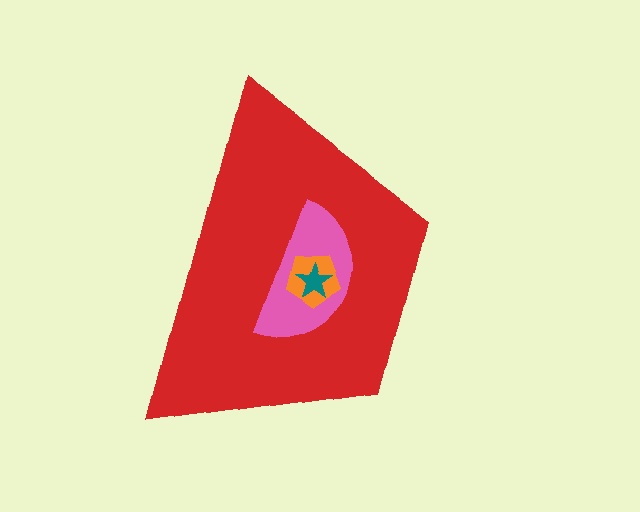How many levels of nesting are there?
4.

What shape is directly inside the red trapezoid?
The pink semicircle.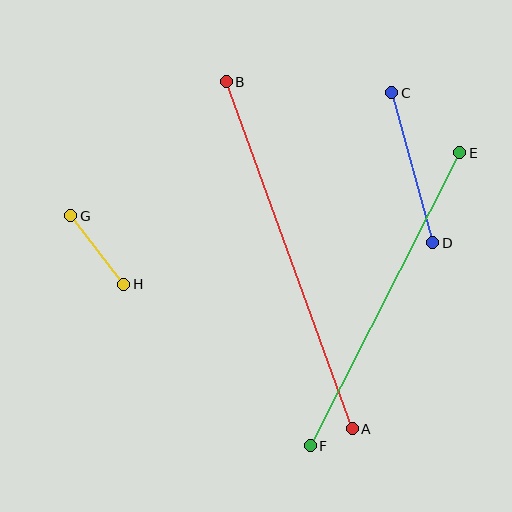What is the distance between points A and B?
The distance is approximately 370 pixels.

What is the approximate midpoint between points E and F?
The midpoint is at approximately (385, 299) pixels.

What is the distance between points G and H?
The distance is approximately 87 pixels.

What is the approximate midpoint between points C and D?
The midpoint is at approximately (412, 168) pixels.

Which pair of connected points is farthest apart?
Points A and B are farthest apart.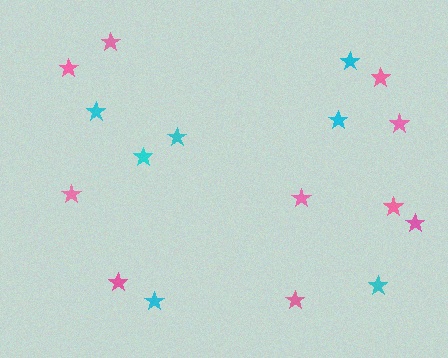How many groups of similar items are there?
There are 2 groups: one group of pink stars (10) and one group of cyan stars (7).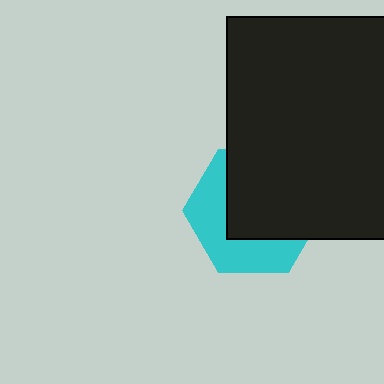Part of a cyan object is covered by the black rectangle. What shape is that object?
It is a hexagon.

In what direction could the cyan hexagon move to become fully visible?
The cyan hexagon could move toward the lower-left. That would shift it out from behind the black rectangle entirely.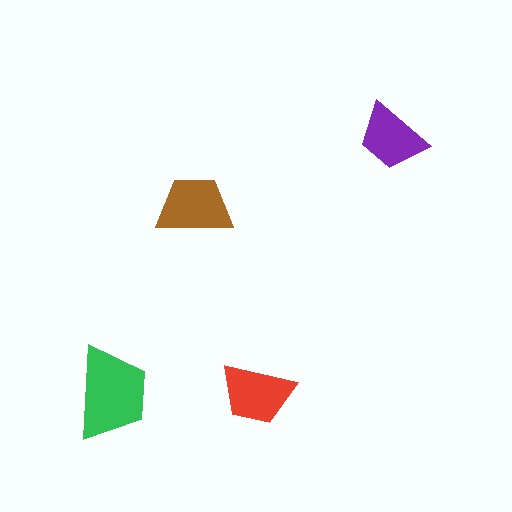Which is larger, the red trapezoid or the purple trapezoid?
The red one.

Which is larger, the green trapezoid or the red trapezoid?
The green one.